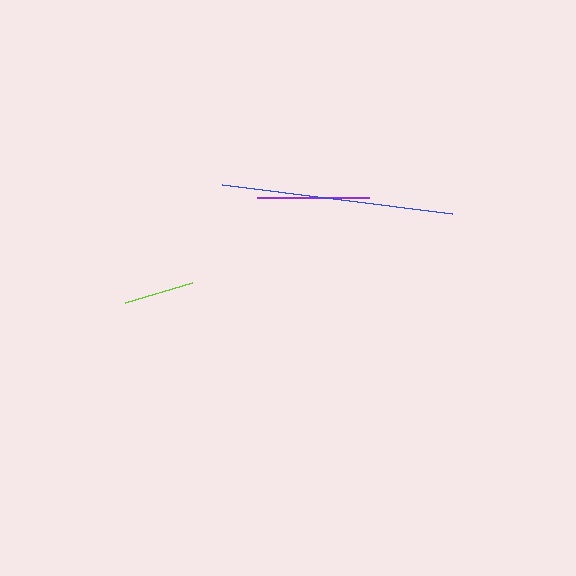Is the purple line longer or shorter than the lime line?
The purple line is longer than the lime line.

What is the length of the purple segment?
The purple segment is approximately 112 pixels long.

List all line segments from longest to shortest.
From longest to shortest: blue, purple, lime.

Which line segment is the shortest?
The lime line is the shortest at approximately 70 pixels.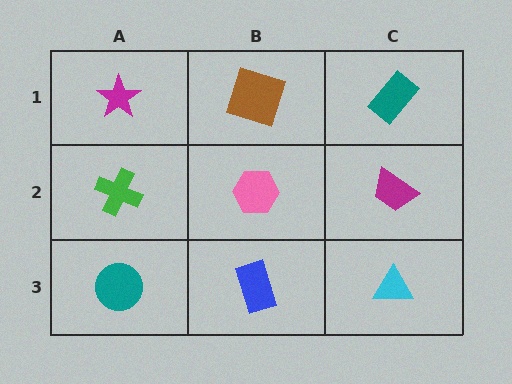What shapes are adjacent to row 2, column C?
A teal rectangle (row 1, column C), a cyan triangle (row 3, column C), a pink hexagon (row 2, column B).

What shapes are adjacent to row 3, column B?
A pink hexagon (row 2, column B), a teal circle (row 3, column A), a cyan triangle (row 3, column C).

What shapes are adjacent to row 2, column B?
A brown square (row 1, column B), a blue rectangle (row 3, column B), a green cross (row 2, column A), a magenta trapezoid (row 2, column C).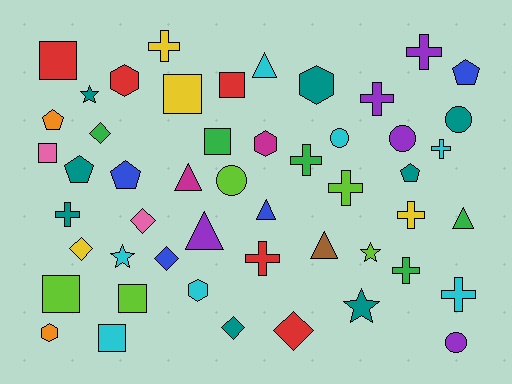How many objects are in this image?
There are 50 objects.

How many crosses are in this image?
There are 11 crosses.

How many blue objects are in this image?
There are 4 blue objects.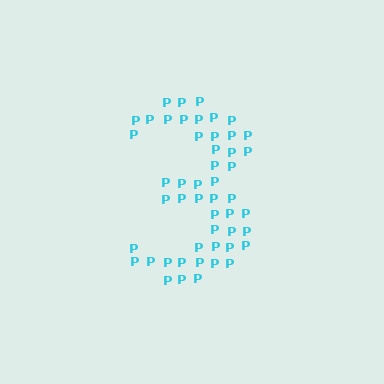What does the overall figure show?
The overall figure shows the digit 3.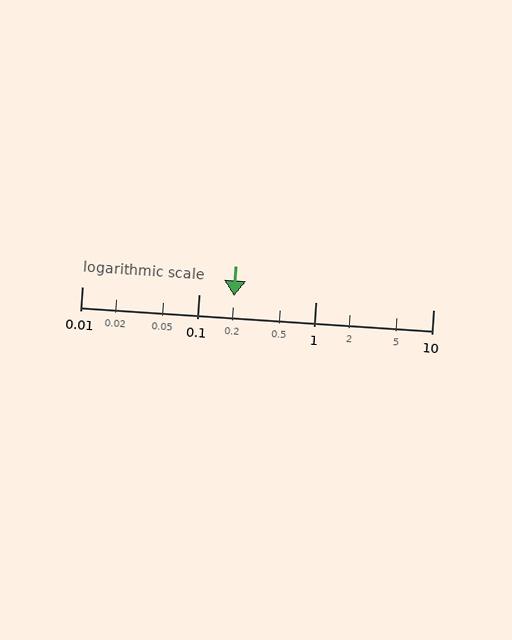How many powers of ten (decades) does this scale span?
The scale spans 3 decades, from 0.01 to 10.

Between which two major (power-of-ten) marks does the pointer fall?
The pointer is between 0.1 and 1.